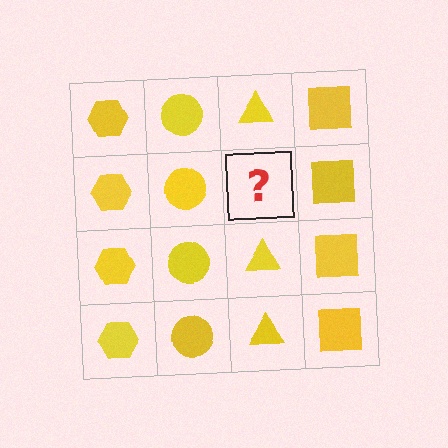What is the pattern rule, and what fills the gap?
The rule is that each column has a consistent shape. The gap should be filled with a yellow triangle.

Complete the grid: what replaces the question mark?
The question mark should be replaced with a yellow triangle.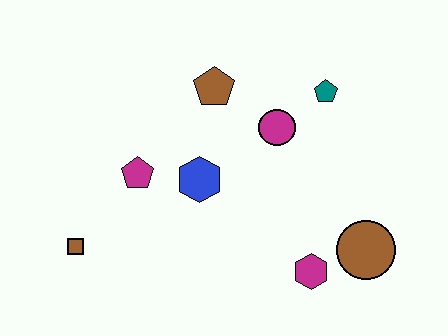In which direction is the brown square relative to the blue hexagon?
The brown square is to the left of the blue hexagon.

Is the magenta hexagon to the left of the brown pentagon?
No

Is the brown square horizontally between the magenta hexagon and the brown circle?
No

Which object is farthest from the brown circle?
The brown square is farthest from the brown circle.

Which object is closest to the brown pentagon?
The magenta circle is closest to the brown pentagon.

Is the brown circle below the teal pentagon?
Yes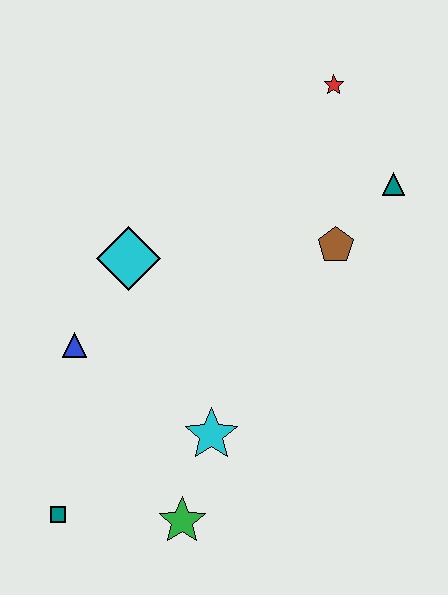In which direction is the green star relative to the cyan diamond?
The green star is below the cyan diamond.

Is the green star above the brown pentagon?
No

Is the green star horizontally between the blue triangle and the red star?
Yes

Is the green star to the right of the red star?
No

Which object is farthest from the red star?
The teal square is farthest from the red star.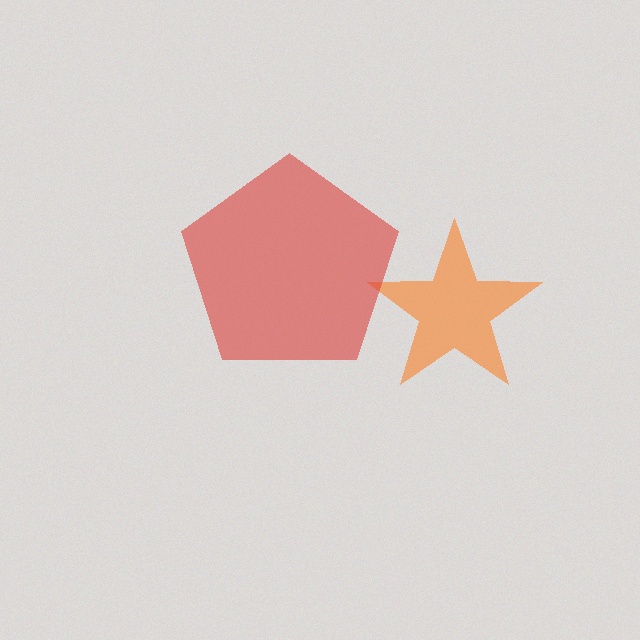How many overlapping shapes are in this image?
There are 2 overlapping shapes in the image.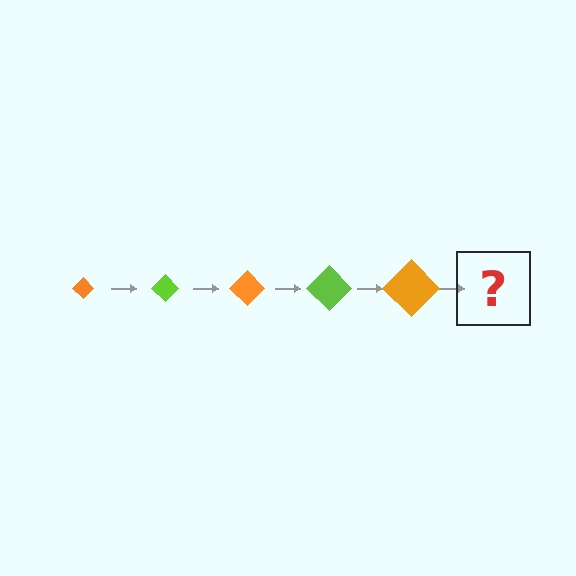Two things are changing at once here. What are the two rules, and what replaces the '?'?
The two rules are that the diamond grows larger each step and the color cycles through orange and lime. The '?' should be a lime diamond, larger than the previous one.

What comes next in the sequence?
The next element should be a lime diamond, larger than the previous one.